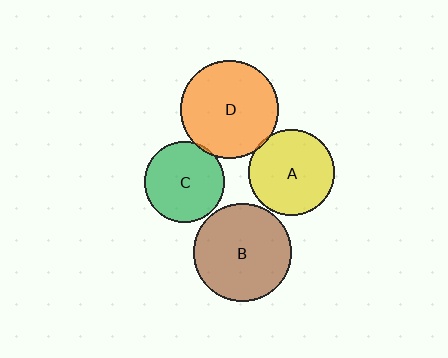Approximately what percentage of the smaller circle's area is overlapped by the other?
Approximately 5%.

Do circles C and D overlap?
Yes.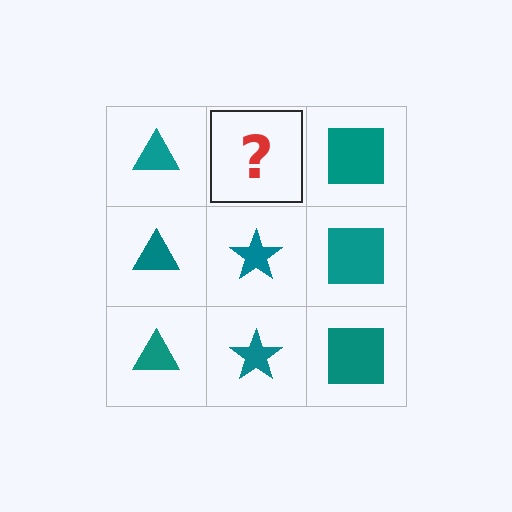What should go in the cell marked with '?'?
The missing cell should contain a teal star.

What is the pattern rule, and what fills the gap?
The rule is that each column has a consistent shape. The gap should be filled with a teal star.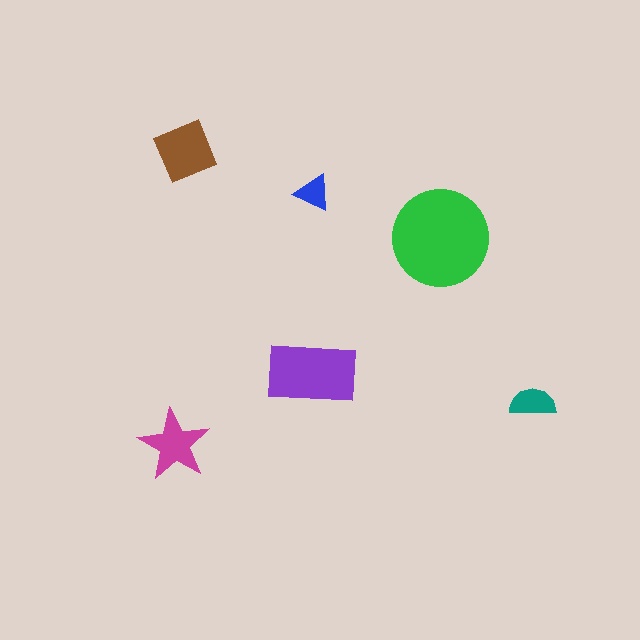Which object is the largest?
The green circle.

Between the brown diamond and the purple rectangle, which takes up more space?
The purple rectangle.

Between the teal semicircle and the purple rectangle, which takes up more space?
The purple rectangle.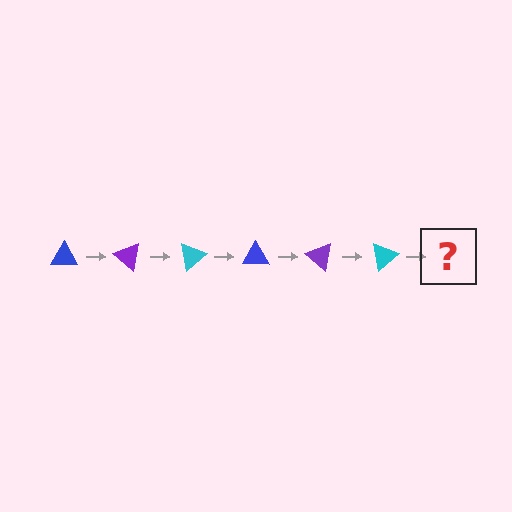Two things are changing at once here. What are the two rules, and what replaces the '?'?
The two rules are that it rotates 40 degrees each step and the color cycles through blue, purple, and cyan. The '?' should be a blue triangle, rotated 240 degrees from the start.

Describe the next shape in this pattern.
It should be a blue triangle, rotated 240 degrees from the start.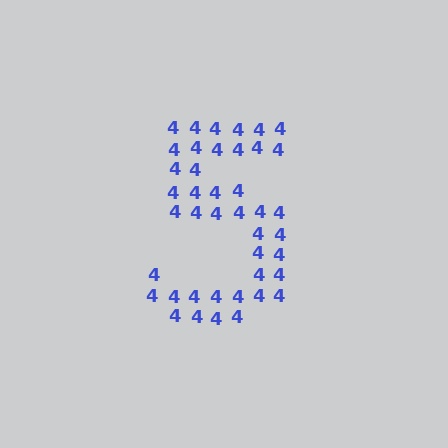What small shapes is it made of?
It is made of small digit 4's.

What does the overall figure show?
The overall figure shows the digit 5.